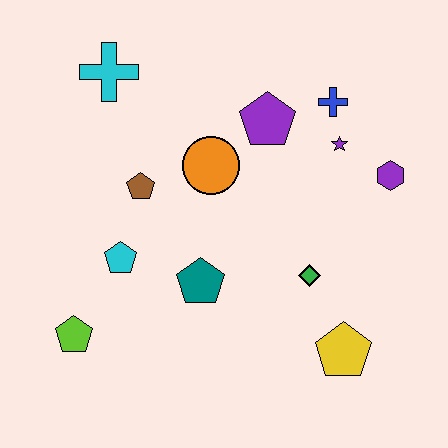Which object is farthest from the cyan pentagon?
The purple hexagon is farthest from the cyan pentagon.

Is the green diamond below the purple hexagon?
Yes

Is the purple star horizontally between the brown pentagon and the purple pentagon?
No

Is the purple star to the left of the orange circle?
No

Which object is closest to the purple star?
The blue cross is closest to the purple star.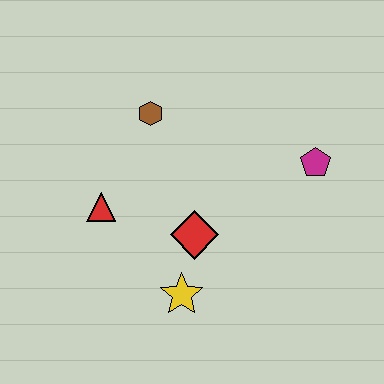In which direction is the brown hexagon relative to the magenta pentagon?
The brown hexagon is to the left of the magenta pentagon.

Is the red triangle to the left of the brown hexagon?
Yes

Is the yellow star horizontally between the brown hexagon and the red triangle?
No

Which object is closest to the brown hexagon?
The red triangle is closest to the brown hexagon.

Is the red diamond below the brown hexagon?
Yes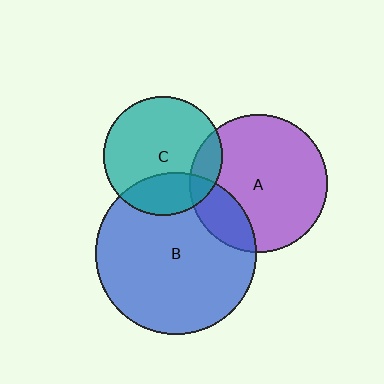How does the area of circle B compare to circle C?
Approximately 1.8 times.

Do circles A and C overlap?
Yes.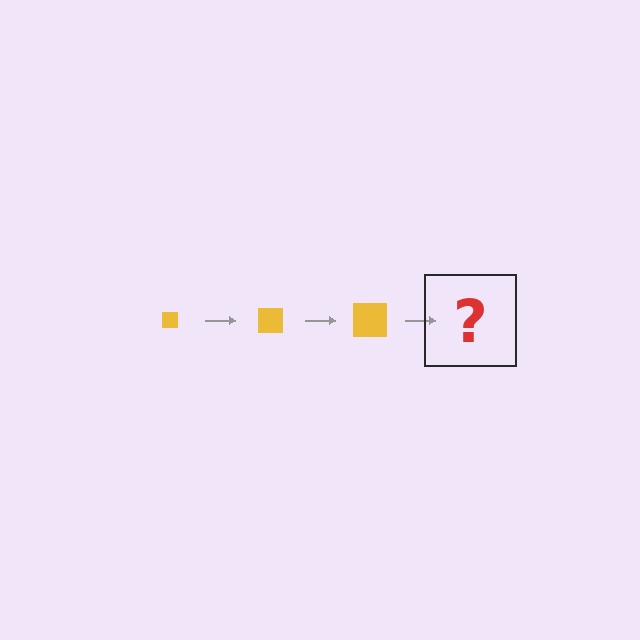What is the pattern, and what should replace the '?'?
The pattern is that the square gets progressively larger each step. The '?' should be a yellow square, larger than the previous one.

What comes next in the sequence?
The next element should be a yellow square, larger than the previous one.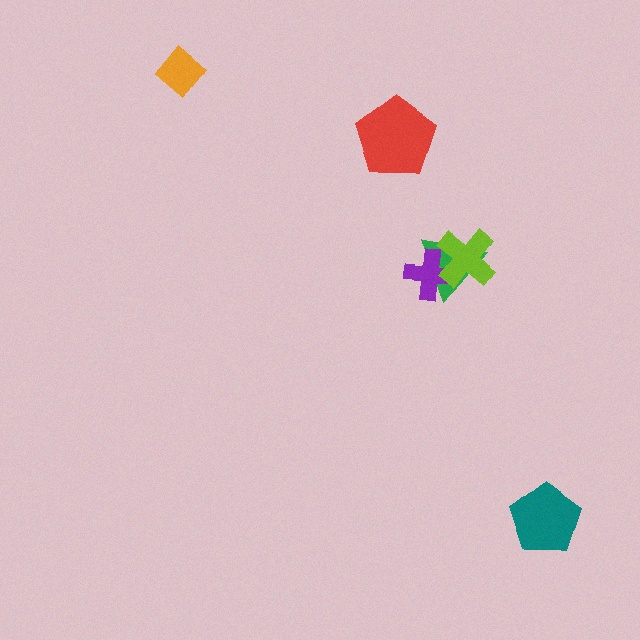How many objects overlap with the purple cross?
2 objects overlap with the purple cross.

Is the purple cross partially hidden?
Yes, it is partially covered by another shape.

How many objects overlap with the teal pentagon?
0 objects overlap with the teal pentagon.